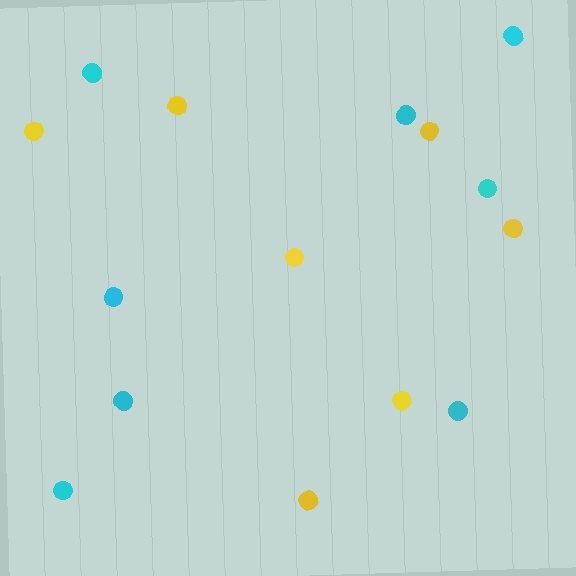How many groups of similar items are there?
There are 2 groups: one group of cyan circles (8) and one group of yellow circles (7).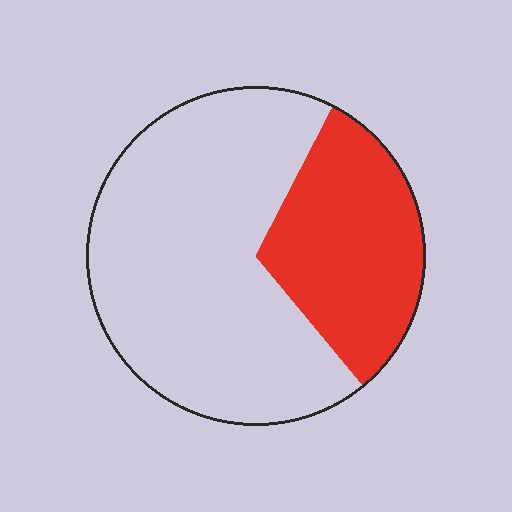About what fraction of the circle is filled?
About one third (1/3).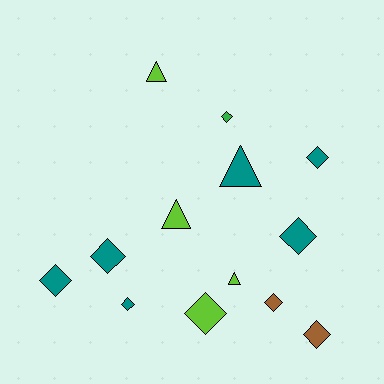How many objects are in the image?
There are 13 objects.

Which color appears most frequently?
Teal, with 6 objects.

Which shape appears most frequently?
Diamond, with 9 objects.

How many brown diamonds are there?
There are 2 brown diamonds.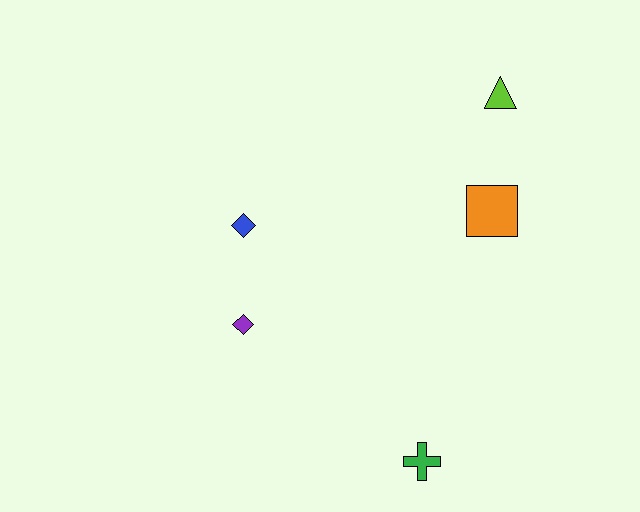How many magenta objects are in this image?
There are no magenta objects.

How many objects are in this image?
There are 5 objects.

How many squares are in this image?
There is 1 square.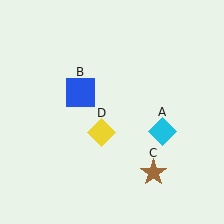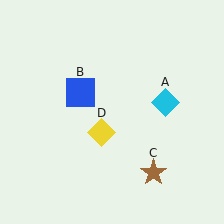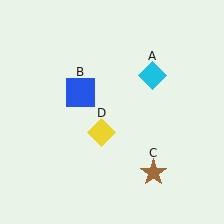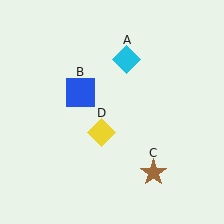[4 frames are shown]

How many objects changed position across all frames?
1 object changed position: cyan diamond (object A).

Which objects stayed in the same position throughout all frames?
Blue square (object B) and brown star (object C) and yellow diamond (object D) remained stationary.